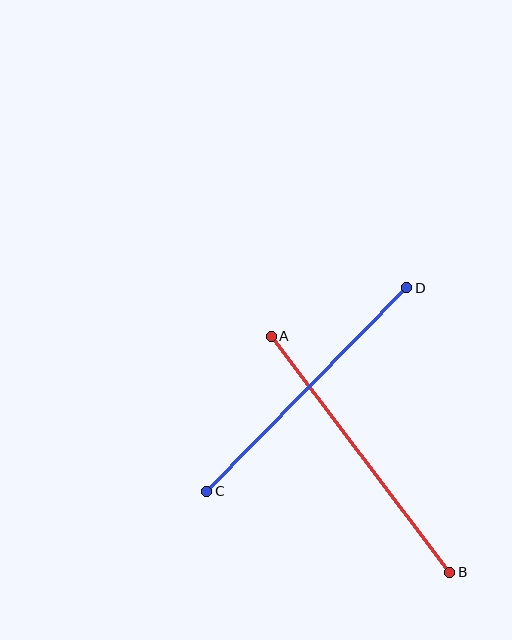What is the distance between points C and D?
The distance is approximately 285 pixels.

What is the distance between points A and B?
The distance is approximately 296 pixels.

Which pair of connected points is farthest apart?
Points A and B are farthest apart.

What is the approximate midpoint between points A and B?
The midpoint is at approximately (361, 454) pixels.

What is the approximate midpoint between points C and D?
The midpoint is at approximately (307, 389) pixels.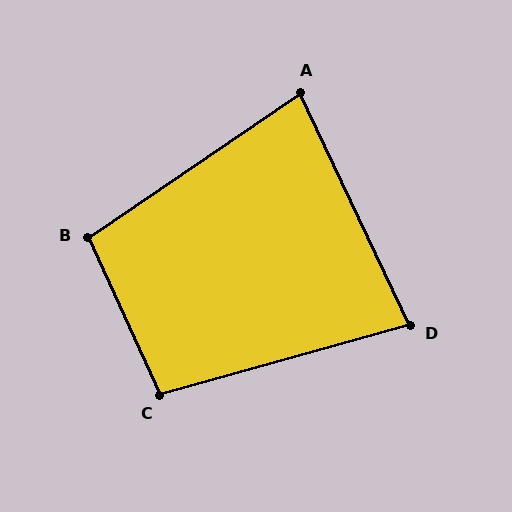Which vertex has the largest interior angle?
B, at approximately 100 degrees.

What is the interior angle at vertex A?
Approximately 81 degrees (acute).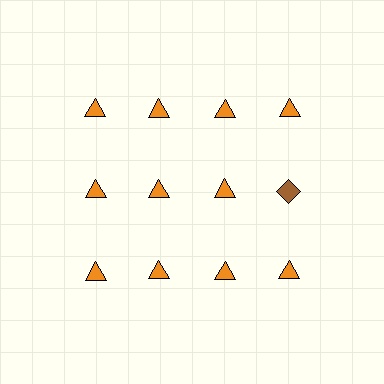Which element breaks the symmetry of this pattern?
The brown diamond in the second row, second from right column breaks the symmetry. All other shapes are orange triangles.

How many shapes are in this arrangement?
There are 12 shapes arranged in a grid pattern.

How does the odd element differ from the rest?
It differs in both color (brown instead of orange) and shape (diamond instead of triangle).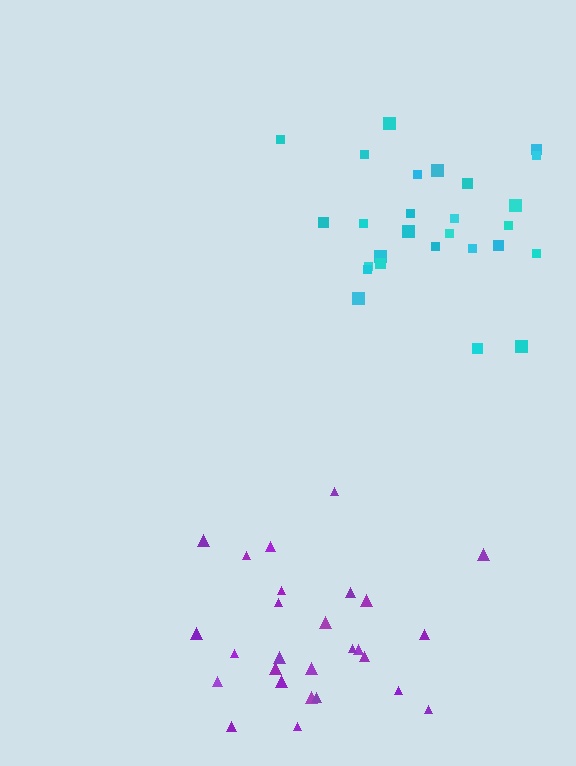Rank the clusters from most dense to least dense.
cyan, purple.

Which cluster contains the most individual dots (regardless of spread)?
Cyan (27).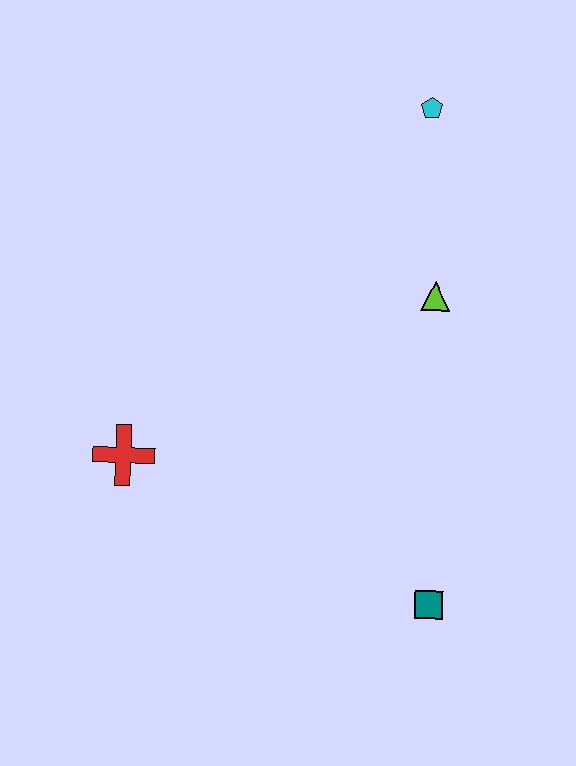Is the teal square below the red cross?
Yes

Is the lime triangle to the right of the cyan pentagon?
Yes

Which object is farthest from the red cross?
The cyan pentagon is farthest from the red cross.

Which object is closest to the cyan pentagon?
The lime triangle is closest to the cyan pentagon.